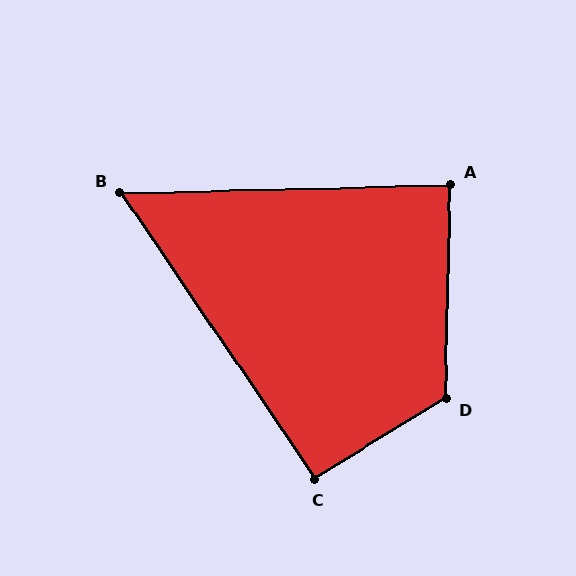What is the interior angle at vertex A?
Approximately 87 degrees (approximately right).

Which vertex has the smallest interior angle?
B, at approximately 57 degrees.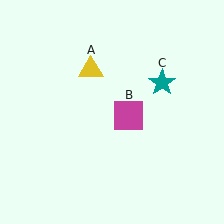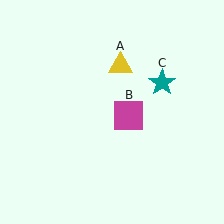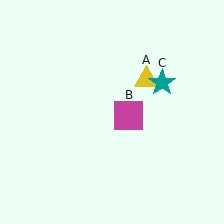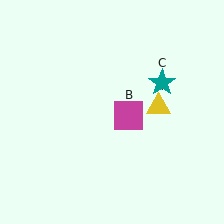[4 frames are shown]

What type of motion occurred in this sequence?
The yellow triangle (object A) rotated clockwise around the center of the scene.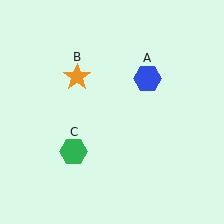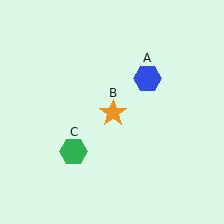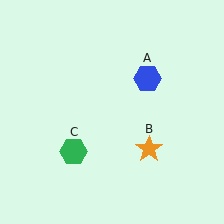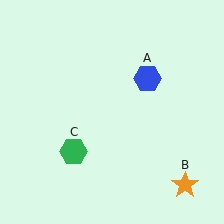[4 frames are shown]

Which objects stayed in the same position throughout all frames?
Blue hexagon (object A) and green hexagon (object C) remained stationary.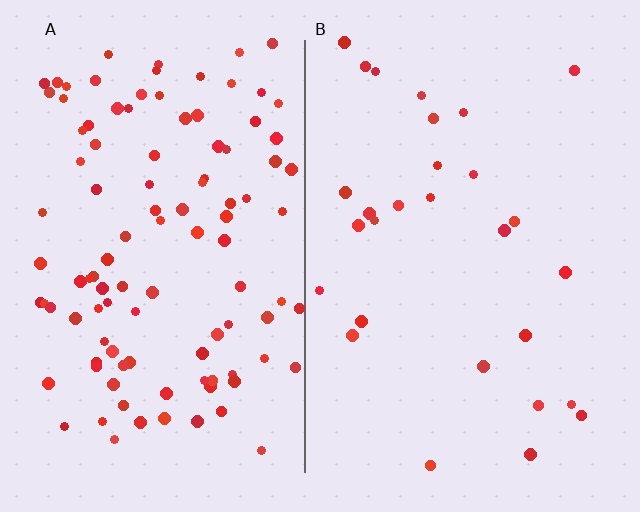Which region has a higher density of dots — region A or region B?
A (the left).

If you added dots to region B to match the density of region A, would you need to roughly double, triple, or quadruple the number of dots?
Approximately quadruple.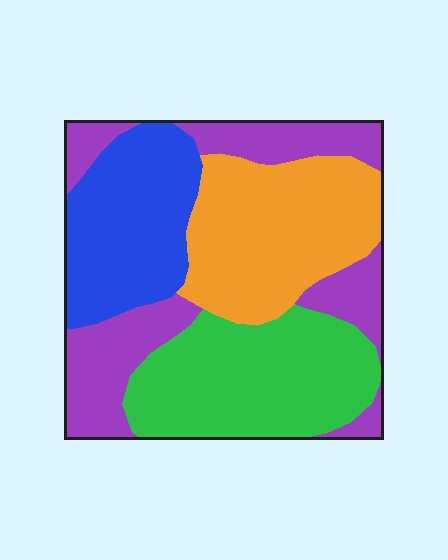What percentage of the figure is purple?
Purple covers 27% of the figure.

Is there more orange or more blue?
Orange.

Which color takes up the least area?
Blue, at roughly 20%.